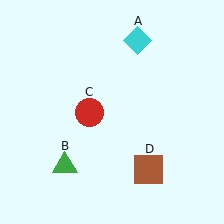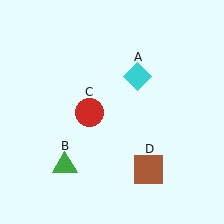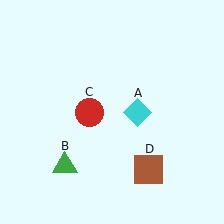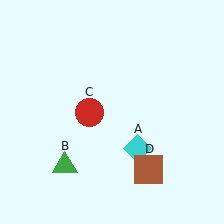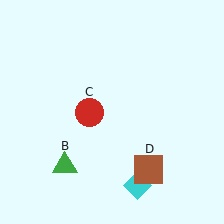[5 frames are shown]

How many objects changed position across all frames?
1 object changed position: cyan diamond (object A).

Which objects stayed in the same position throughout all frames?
Green triangle (object B) and red circle (object C) and brown square (object D) remained stationary.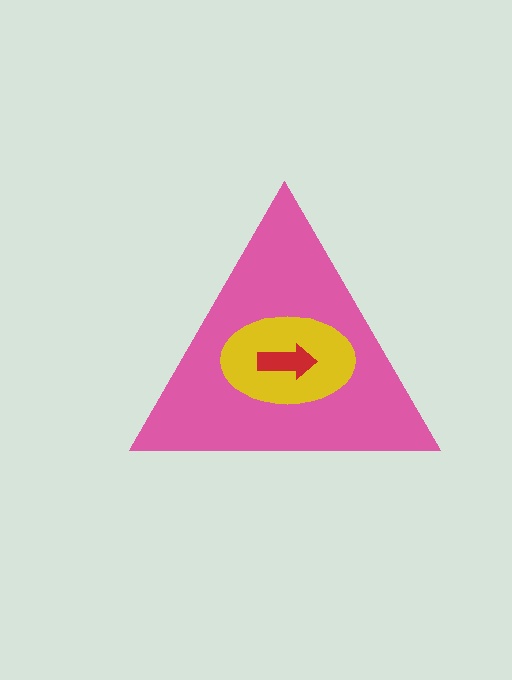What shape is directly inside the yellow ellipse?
The red arrow.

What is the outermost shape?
The pink triangle.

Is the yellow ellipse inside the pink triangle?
Yes.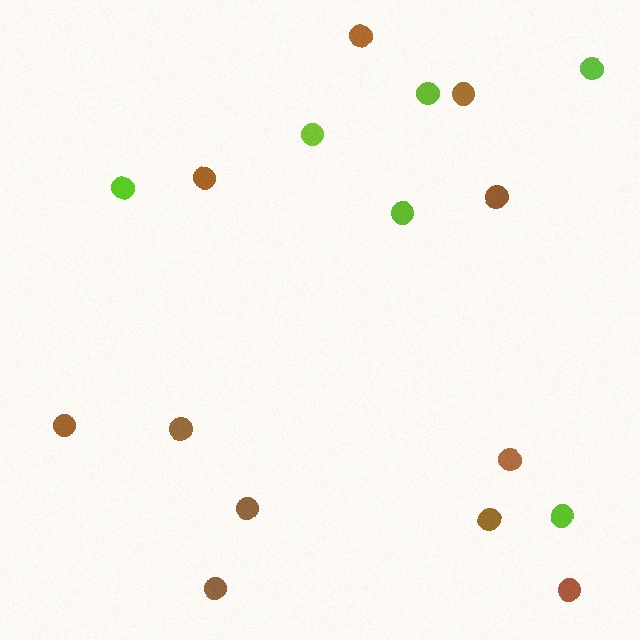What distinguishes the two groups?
There are 2 groups: one group of lime circles (6) and one group of brown circles (11).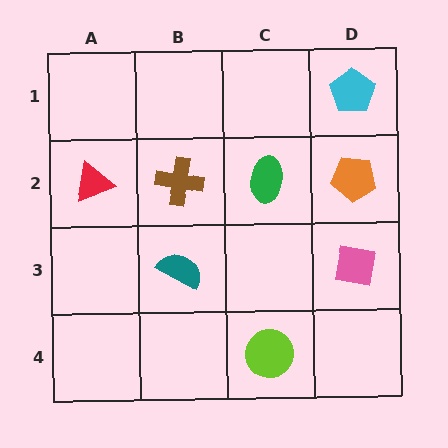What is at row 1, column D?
A cyan pentagon.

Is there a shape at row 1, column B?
No, that cell is empty.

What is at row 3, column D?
A pink square.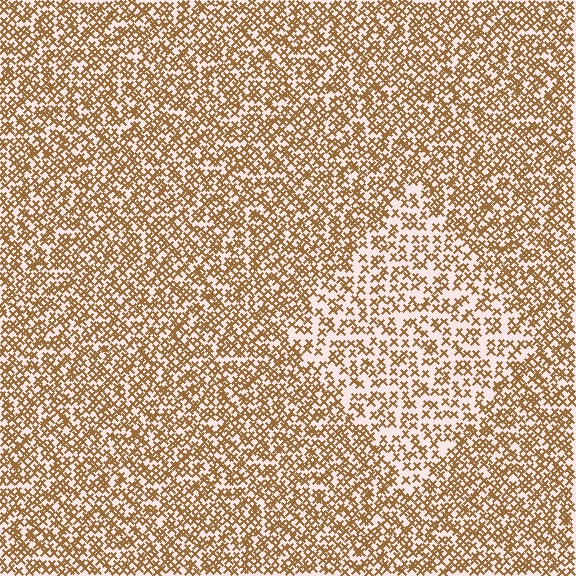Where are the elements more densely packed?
The elements are more densely packed outside the diamond boundary.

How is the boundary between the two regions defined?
The boundary is defined by a change in element density (approximately 1.7x ratio). All elements are the same color, size, and shape.